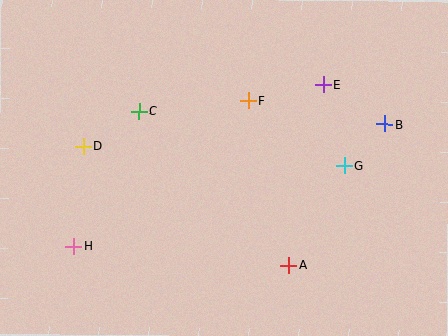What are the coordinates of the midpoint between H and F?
The midpoint between H and F is at (161, 173).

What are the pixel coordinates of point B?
Point B is at (385, 124).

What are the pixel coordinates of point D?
Point D is at (83, 146).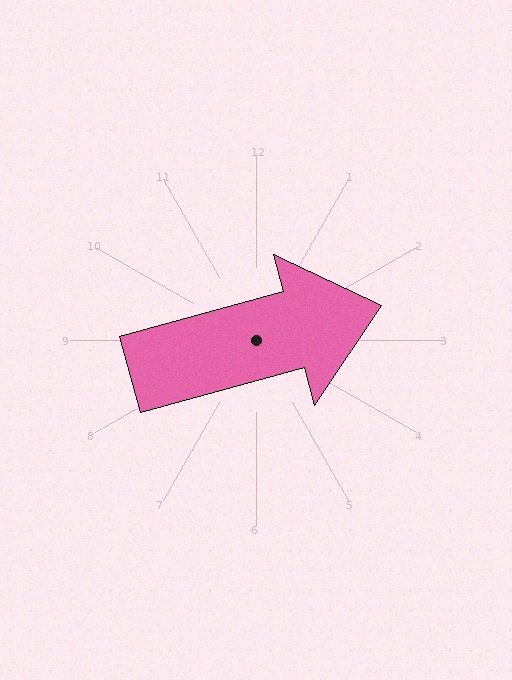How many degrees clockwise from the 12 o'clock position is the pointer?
Approximately 75 degrees.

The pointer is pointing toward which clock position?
Roughly 2 o'clock.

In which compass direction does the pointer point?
East.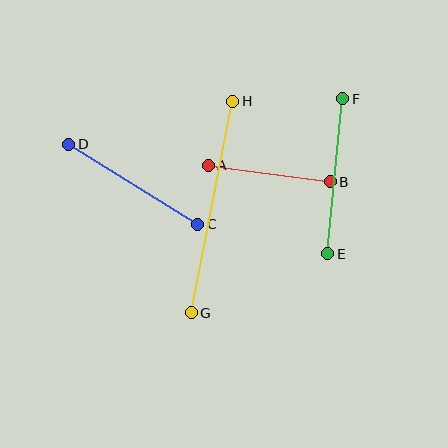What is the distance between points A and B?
The distance is approximately 123 pixels.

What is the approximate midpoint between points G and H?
The midpoint is at approximately (212, 207) pixels.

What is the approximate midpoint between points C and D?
The midpoint is at approximately (133, 184) pixels.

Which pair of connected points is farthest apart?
Points G and H are farthest apart.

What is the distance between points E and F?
The distance is approximately 156 pixels.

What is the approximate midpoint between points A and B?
The midpoint is at approximately (269, 173) pixels.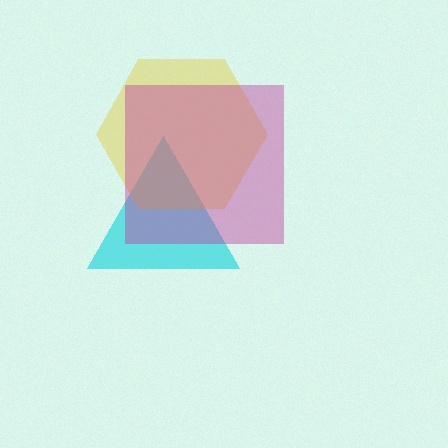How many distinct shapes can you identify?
There are 3 distinct shapes: a cyan triangle, a yellow hexagon, a magenta square.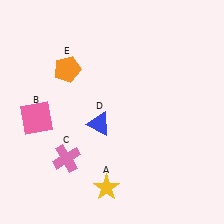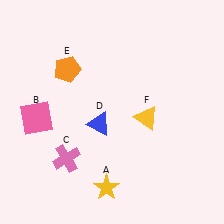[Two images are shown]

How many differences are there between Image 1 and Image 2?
There is 1 difference between the two images.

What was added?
A yellow triangle (F) was added in Image 2.